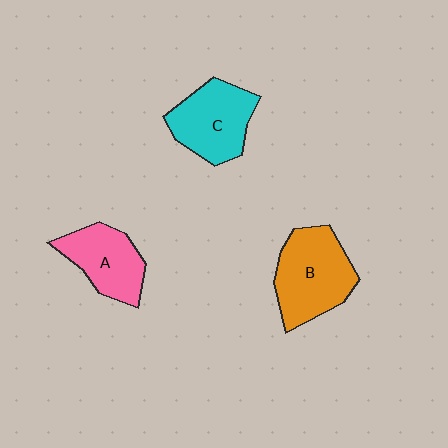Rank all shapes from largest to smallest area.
From largest to smallest: B (orange), C (cyan), A (pink).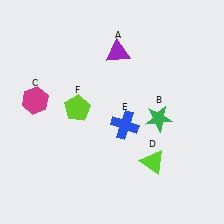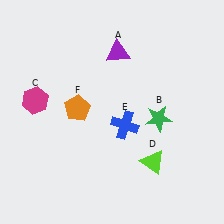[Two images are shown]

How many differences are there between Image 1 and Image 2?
There is 1 difference between the two images.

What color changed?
The pentagon (F) changed from lime in Image 1 to orange in Image 2.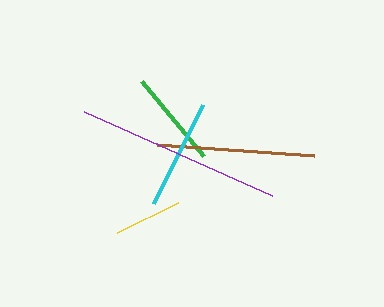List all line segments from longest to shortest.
From longest to shortest: purple, brown, cyan, green, yellow.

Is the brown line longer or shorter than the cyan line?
The brown line is longer than the cyan line.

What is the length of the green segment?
The green segment is approximately 97 pixels long.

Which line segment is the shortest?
The yellow line is the shortest at approximately 67 pixels.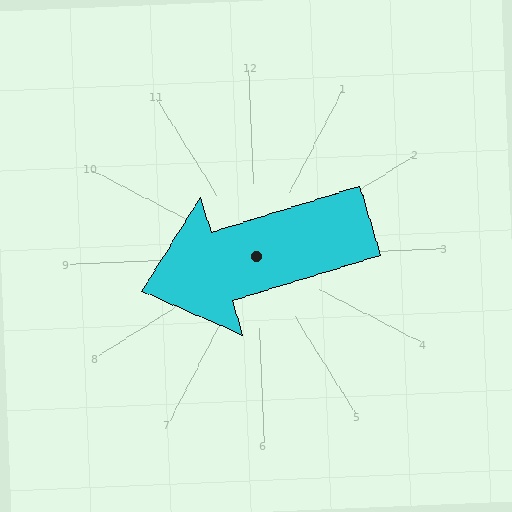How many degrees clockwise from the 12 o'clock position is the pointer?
Approximately 255 degrees.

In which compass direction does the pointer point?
West.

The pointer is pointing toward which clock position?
Roughly 9 o'clock.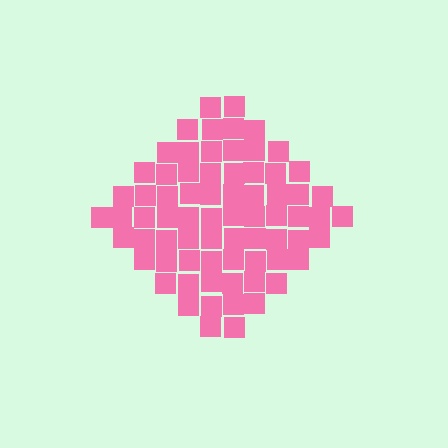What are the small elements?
The small elements are squares.